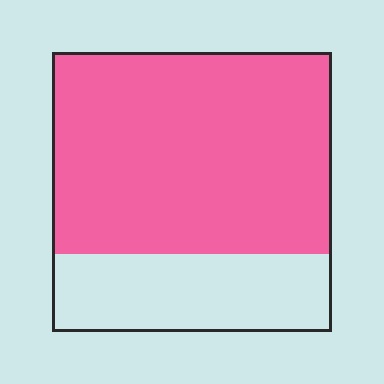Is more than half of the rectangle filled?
Yes.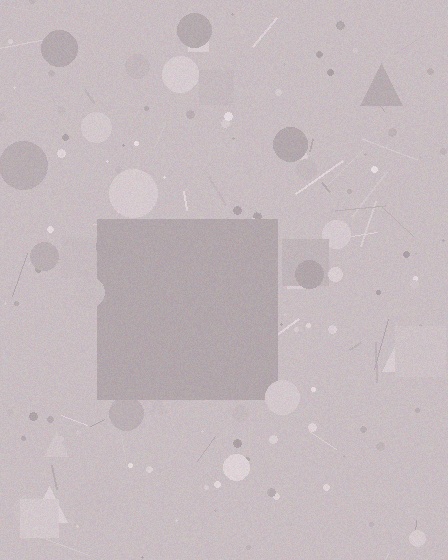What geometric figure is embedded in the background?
A square is embedded in the background.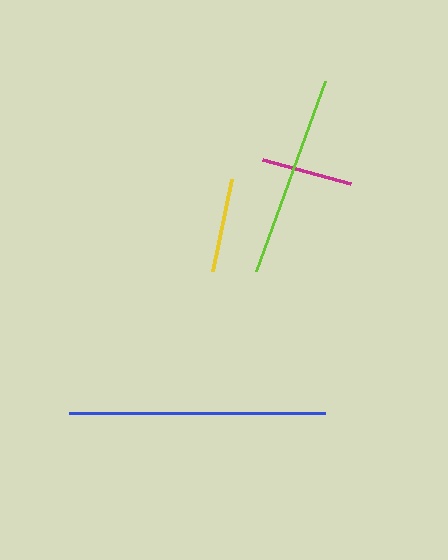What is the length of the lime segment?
The lime segment is approximately 202 pixels long.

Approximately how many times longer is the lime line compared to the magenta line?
The lime line is approximately 2.2 times the length of the magenta line.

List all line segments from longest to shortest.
From longest to shortest: blue, lime, yellow, magenta.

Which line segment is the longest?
The blue line is the longest at approximately 256 pixels.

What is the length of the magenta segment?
The magenta segment is approximately 91 pixels long.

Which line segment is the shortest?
The magenta line is the shortest at approximately 91 pixels.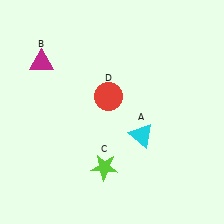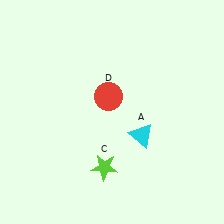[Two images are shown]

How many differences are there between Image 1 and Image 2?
There is 1 difference between the two images.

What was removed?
The magenta triangle (B) was removed in Image 2.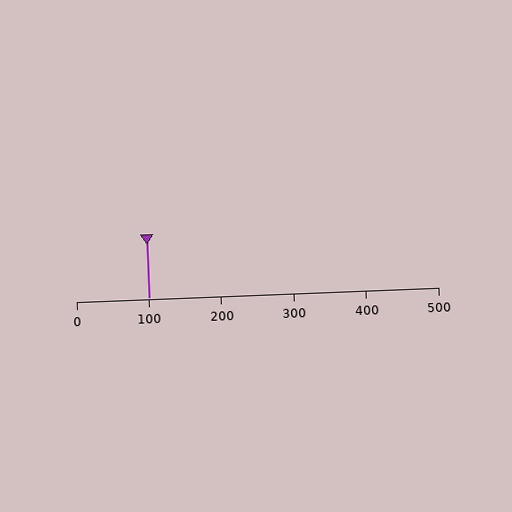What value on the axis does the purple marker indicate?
The marker indicates approximately 100.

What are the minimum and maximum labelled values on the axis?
The axis runs from 0 to 500.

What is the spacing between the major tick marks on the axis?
The major ticks are spaced 100 apart.